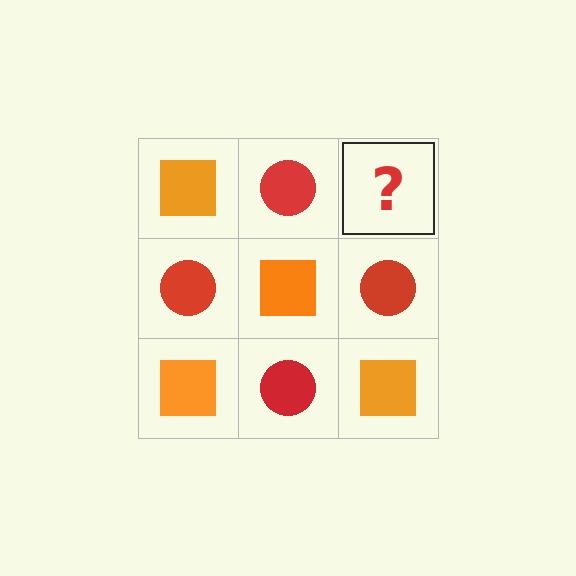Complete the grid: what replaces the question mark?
The question mark should be replaced with an orange square.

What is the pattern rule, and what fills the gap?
The rule is that it alternates orange square and red circle in a checkerboard pattern. The gap should be filled with an orange square.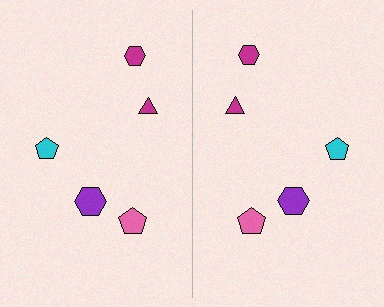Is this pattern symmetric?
Yes, this pattern has bilateral (reflection) symmetry.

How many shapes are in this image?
There are 10 shapes in this image.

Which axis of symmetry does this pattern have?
The pattern has a vertical axis of symmetry running through the center of the image.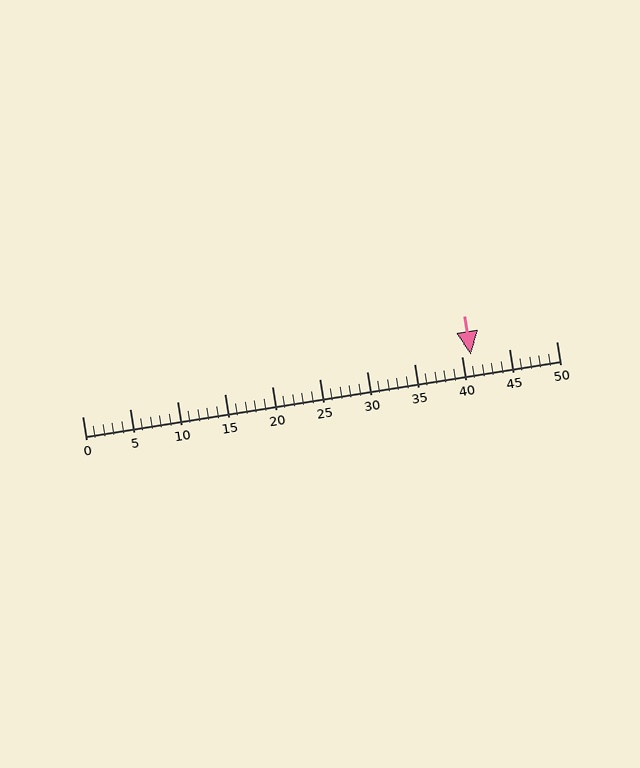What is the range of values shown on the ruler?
The ruler shows values from 0 to 50.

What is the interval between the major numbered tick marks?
The major tick marks are spaced 5 units apart.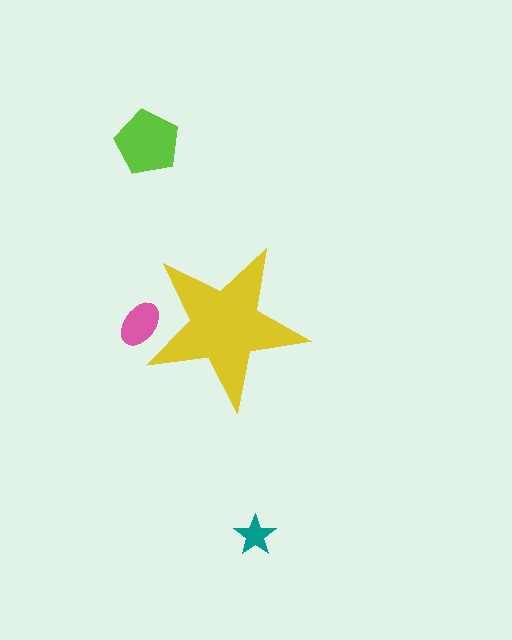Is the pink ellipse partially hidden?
Yes, the pink ellipse is partially hidden behind the yellow star.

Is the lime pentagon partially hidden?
No, the lime pentagon is fully visible.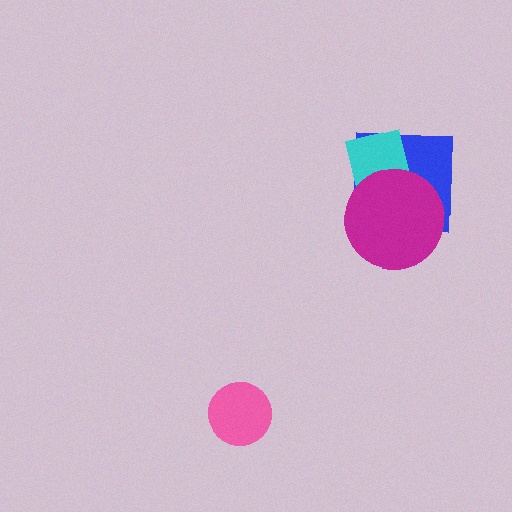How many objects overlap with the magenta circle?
2 objects overlap with the magenta circle.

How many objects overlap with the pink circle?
0 objects overlap with the pink circle.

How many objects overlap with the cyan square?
2 objects overlap with the cyan square.